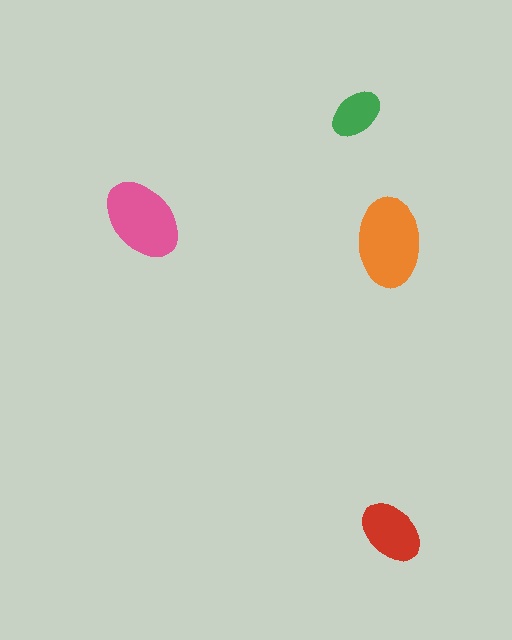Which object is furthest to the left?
The pink ellipse is leftmost.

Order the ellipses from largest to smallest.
the orange one, the pink one, the red one, the green one.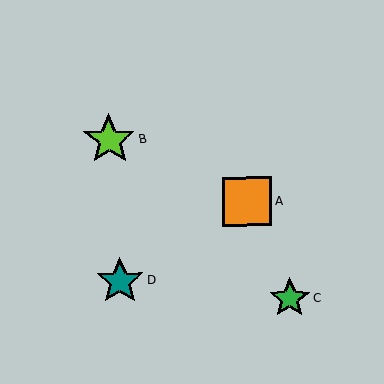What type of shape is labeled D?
Shape D is a teal star.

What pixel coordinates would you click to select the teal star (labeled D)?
Click at (120, 281) to select the teal star D.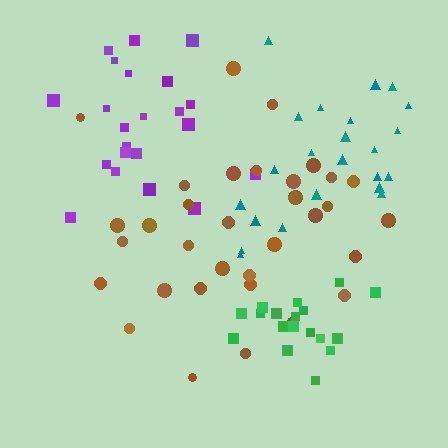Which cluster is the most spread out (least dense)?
Brown.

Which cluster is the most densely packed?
Green.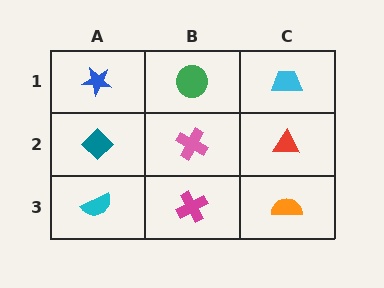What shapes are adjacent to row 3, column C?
A red triangle (row 2, column C), a magenta cross (row 3, column B).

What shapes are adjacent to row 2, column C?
A cyan trapezoid (row 1, column C), an orange semicircle (row 3, column C), a pink cross (row 2, column B).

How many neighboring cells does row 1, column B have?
3.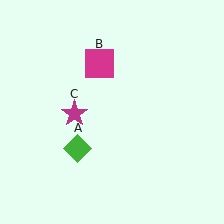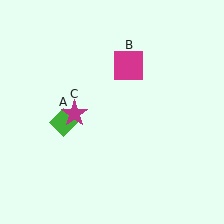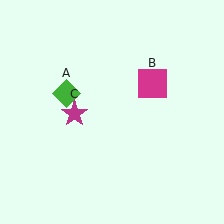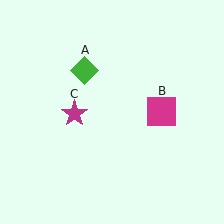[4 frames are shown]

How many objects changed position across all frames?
2 objects changed position: green diamond (object A), magenta square (object B).